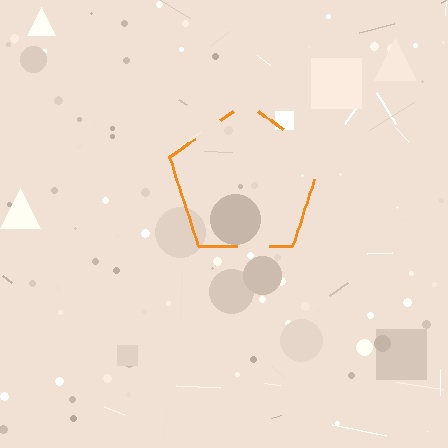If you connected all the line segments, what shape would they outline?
They would outline a pentagon.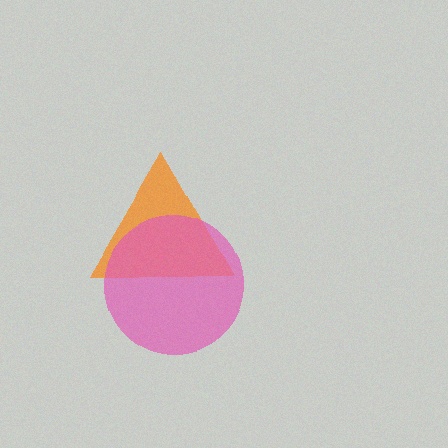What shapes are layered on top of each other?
The layered shapes are: an orange triangle, a pink circle.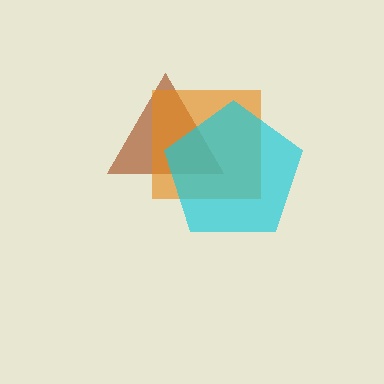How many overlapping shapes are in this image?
There are 3 overlapping shapes in the image.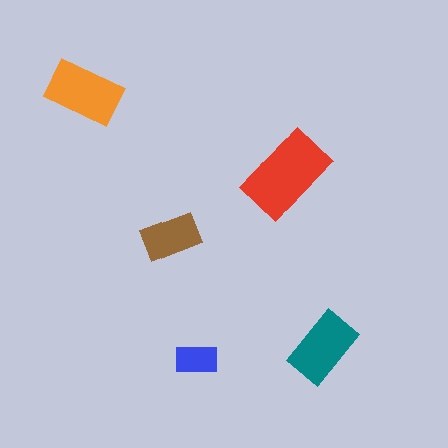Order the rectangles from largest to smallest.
the red one, the orange one, the teal one, the brown one, the blue one.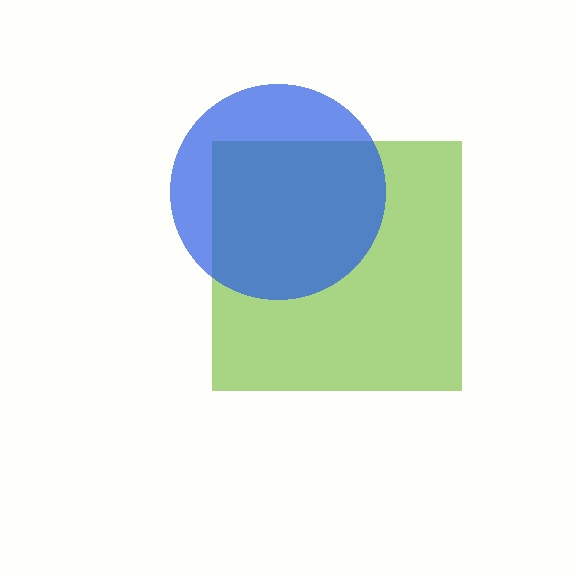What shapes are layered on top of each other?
The layered shapes are: a lime square, a blue circle.